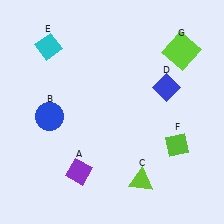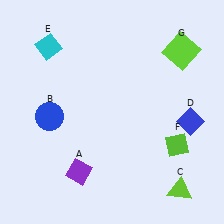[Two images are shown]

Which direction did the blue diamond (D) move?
The blue diamond (D) moved down.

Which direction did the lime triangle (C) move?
The lime triangle (C) moved right.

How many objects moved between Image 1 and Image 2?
2 objects moved between the two images.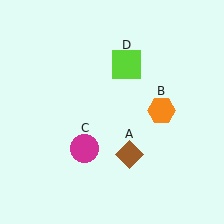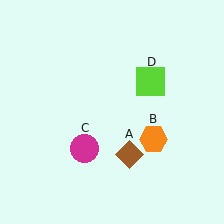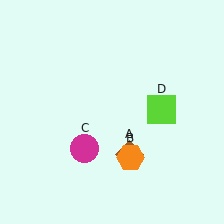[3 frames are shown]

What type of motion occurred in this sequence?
The orange hexagon (object B), lime square (object D) rotated clockwise around the center of the scene.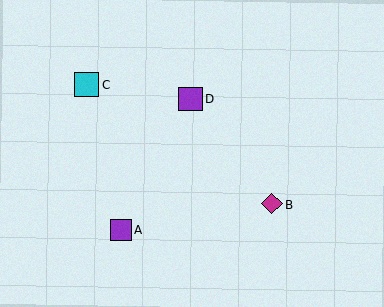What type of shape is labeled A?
Shape A is a purple square.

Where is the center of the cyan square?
The center of the cyan square is at (87, 84).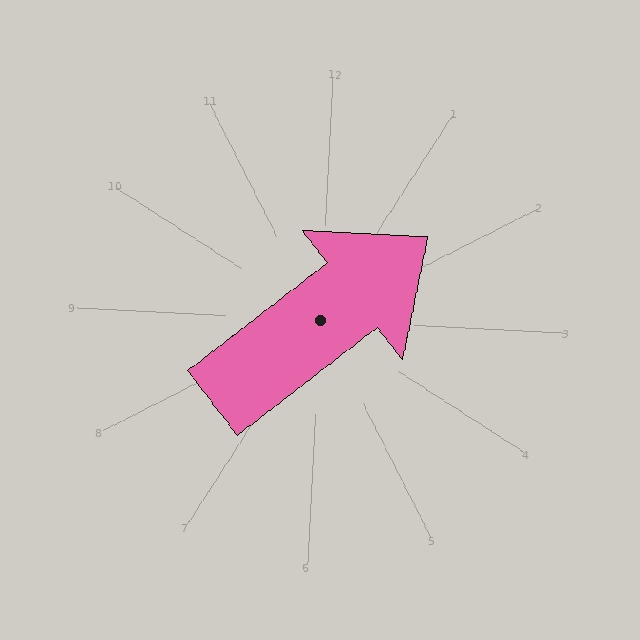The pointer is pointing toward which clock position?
Roughly 2 o'clock.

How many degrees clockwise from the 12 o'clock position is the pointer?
Approximately 49 degrees.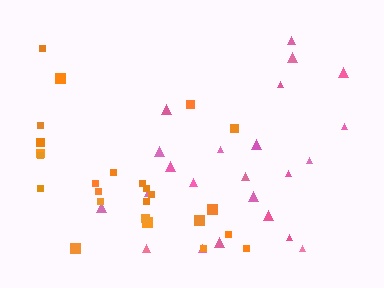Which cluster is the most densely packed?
Orange.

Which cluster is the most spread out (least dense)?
Pink.